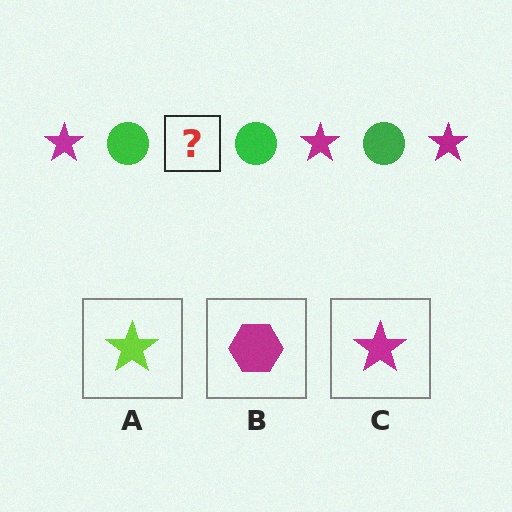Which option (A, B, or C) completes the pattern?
C.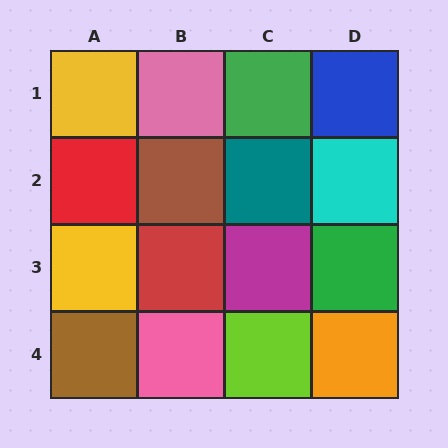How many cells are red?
2 cells are red.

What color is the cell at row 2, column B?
Brown.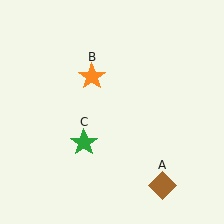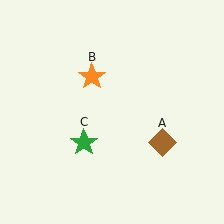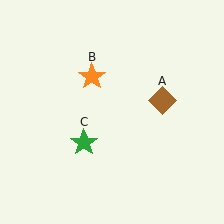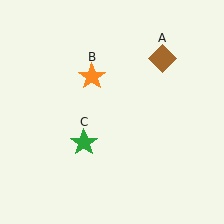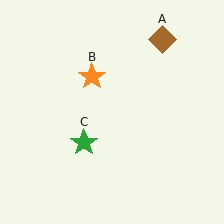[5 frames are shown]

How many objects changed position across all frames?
1 object changed position: brown diamond (object A).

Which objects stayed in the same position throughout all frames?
Orange star (object B) and green star (object C) remained stationary.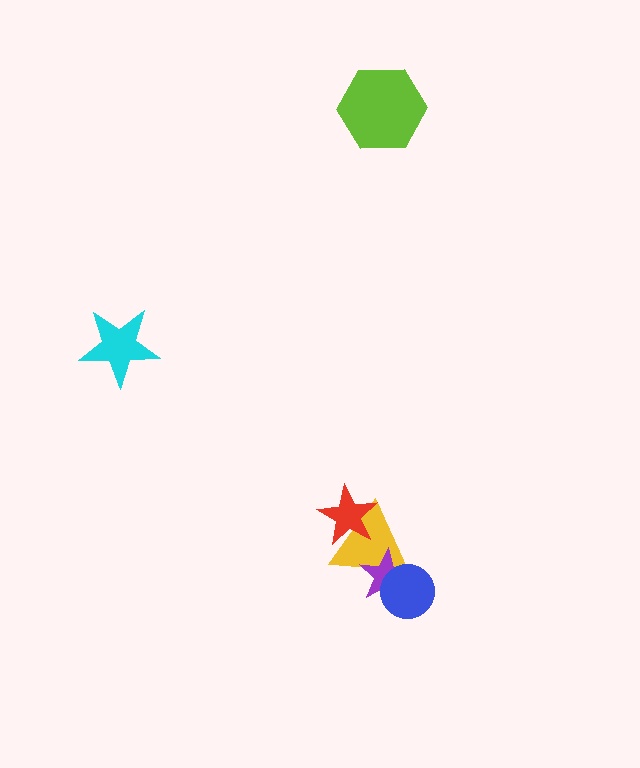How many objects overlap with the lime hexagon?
0 objects overlap with the lime hexagon.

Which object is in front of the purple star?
The blue circle is in front of the purple star.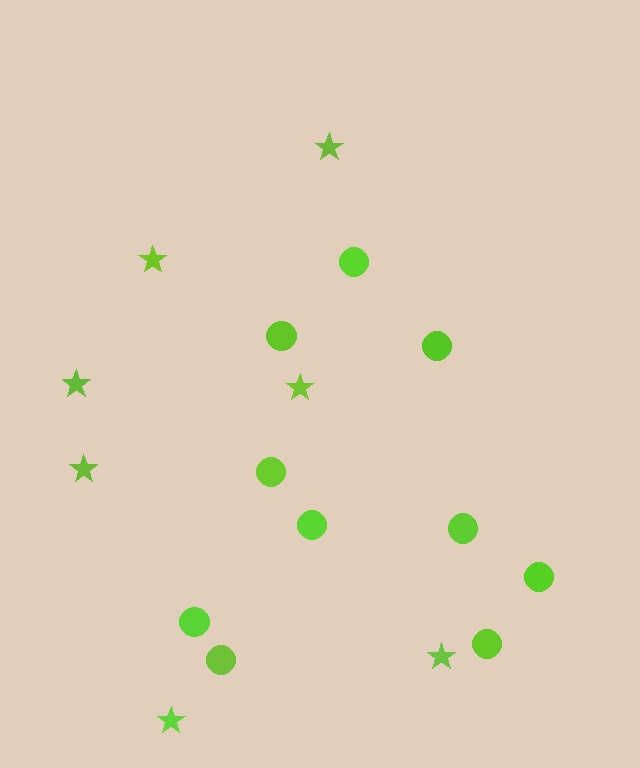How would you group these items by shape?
There are 2 groups: one group of stars (7) and one group of circles (10).